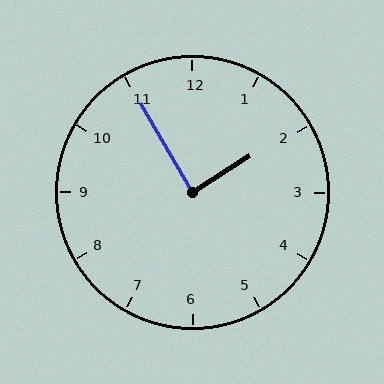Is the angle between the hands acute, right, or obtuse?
It is right.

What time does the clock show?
1:55.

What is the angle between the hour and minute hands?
Approximately 88 degrees.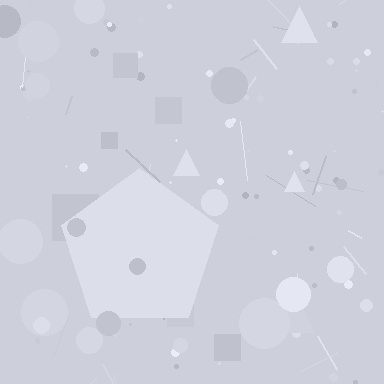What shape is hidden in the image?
A pentagon is hidden in the image.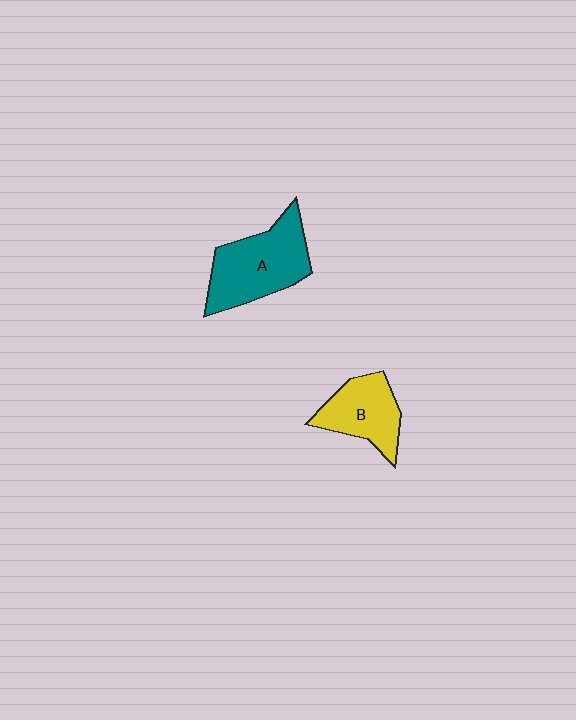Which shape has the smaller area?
Shape B (yellow).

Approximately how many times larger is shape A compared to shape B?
Approximately 1.4 times.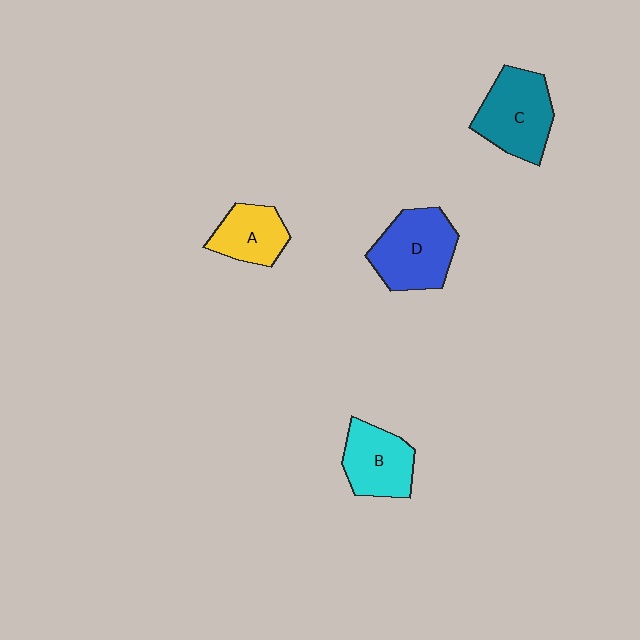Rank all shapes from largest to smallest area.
From largest to smallest: D (blue), C (teal), B (cyan), A (yellow).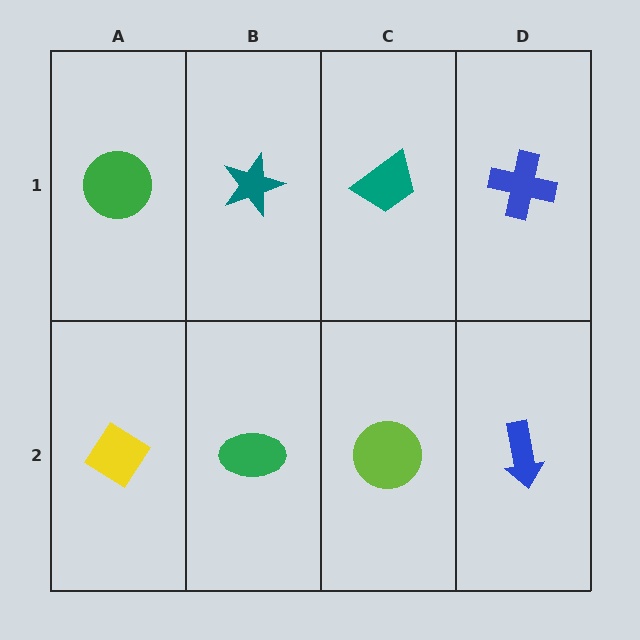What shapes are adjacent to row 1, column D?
A blue arrow (row 2, column D), a teal trapezoid (row 1, column C).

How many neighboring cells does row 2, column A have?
2.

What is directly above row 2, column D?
A blue cross.